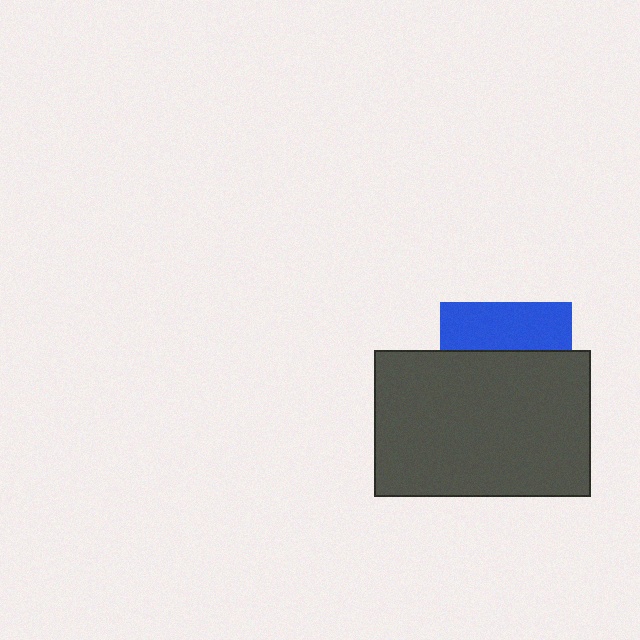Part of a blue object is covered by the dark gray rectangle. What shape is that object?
It is a square.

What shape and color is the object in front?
The object in front is a dark gray rectangle.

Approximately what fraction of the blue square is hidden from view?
Roughly 64% of the blue square is hidden behind the dark gray rectangle.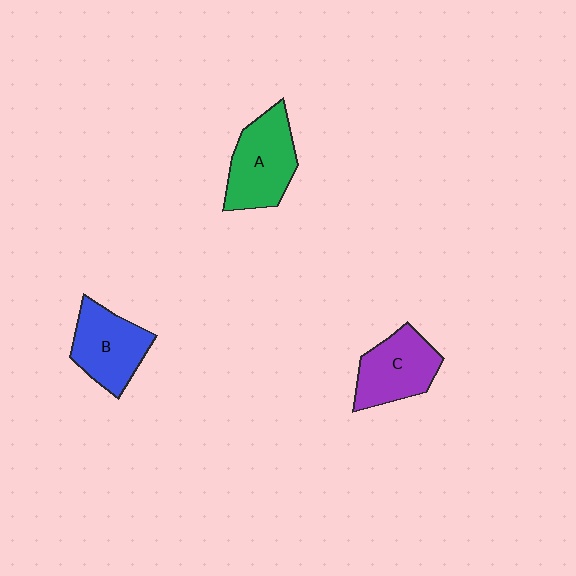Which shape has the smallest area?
Shape C (purple).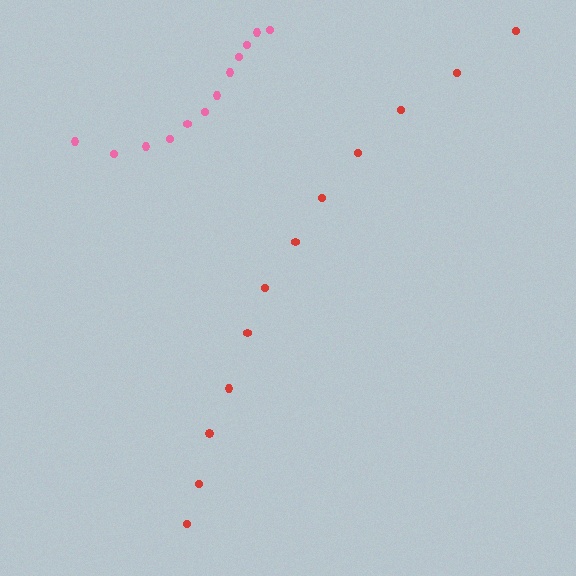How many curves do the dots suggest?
There are 2 distinct paths.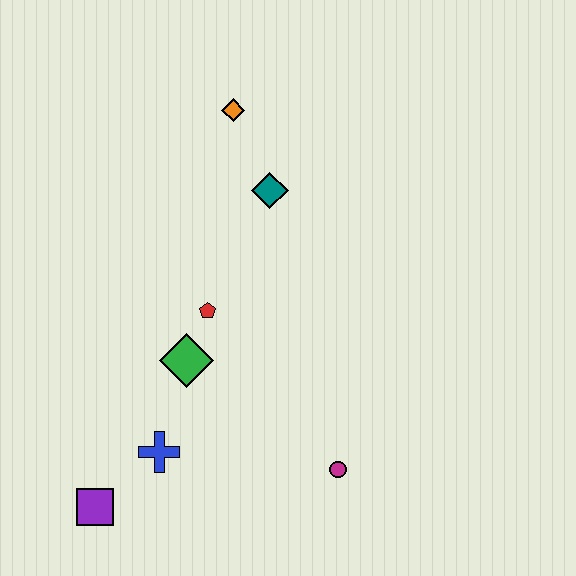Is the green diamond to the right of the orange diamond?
No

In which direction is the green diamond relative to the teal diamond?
The green diamond is below the teal diamond.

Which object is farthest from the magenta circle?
The orange diamond is farthest from the magenta circle.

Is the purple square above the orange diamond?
No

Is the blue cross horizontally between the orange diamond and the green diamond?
No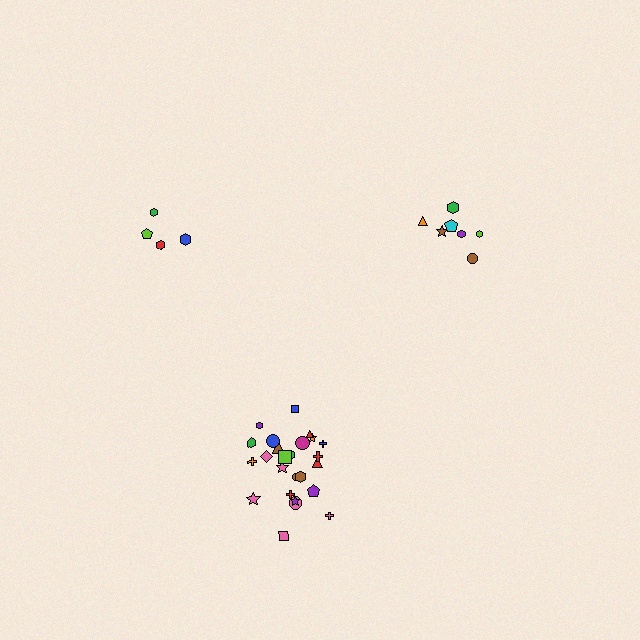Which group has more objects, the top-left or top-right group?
The top-right group.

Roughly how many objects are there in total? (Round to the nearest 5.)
Roughly 35 objects in total.